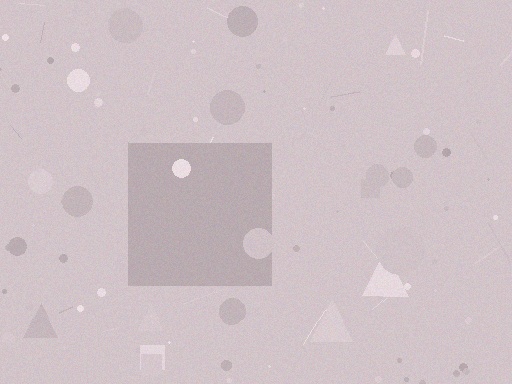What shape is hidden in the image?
A square is hidden in the image.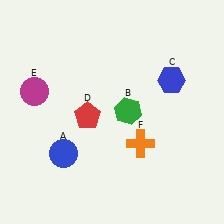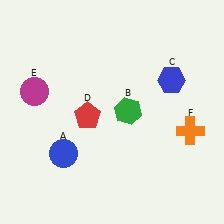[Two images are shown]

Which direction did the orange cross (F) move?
The orange cross (F) moved right.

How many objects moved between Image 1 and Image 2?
1 object moved between the two images.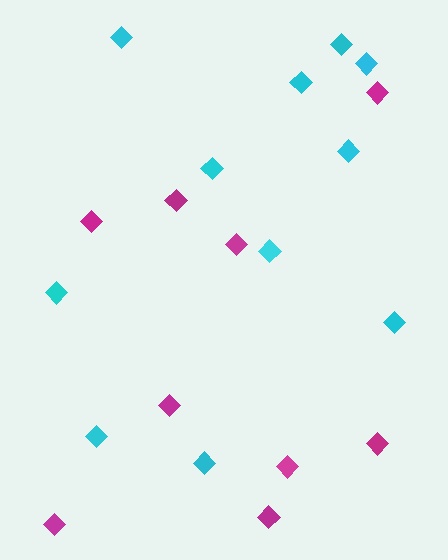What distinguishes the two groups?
There are 2 groups: one group of cyan diamonds (11) and one group of magenta diamonds (9).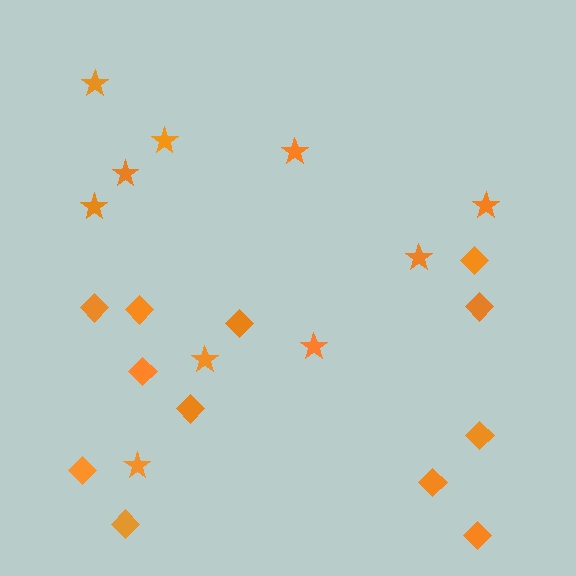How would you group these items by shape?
There are 2 groups: one group of diamonds (12) and one group of stars (10).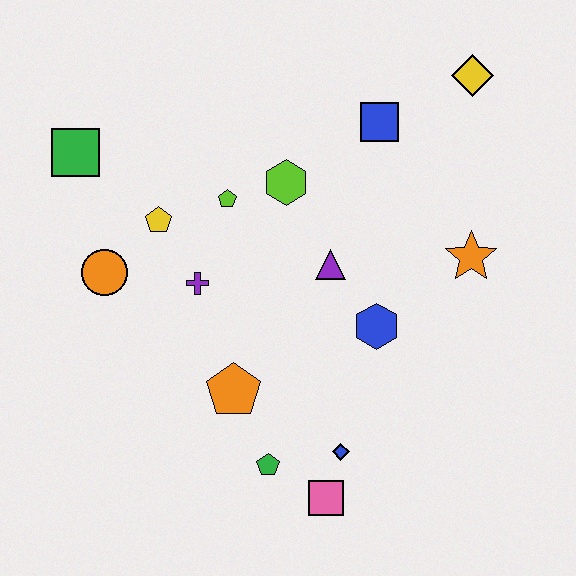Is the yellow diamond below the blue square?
No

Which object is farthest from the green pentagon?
The yellow diamond is farthest from the green pentagon.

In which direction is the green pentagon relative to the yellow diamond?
The green pentagon is below the yellow diamond.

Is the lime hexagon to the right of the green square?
Yes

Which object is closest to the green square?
The yellow pentagon is closest to the green square.